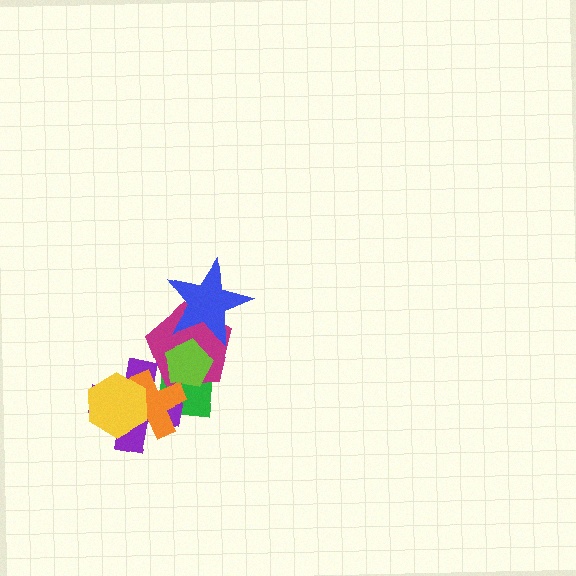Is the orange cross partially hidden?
Yes, it is partially covered by another shape.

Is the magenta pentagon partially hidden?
Yes, it is partially covered by another shape.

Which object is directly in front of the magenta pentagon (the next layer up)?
The purple cross is directly in front of the magenta pentagon.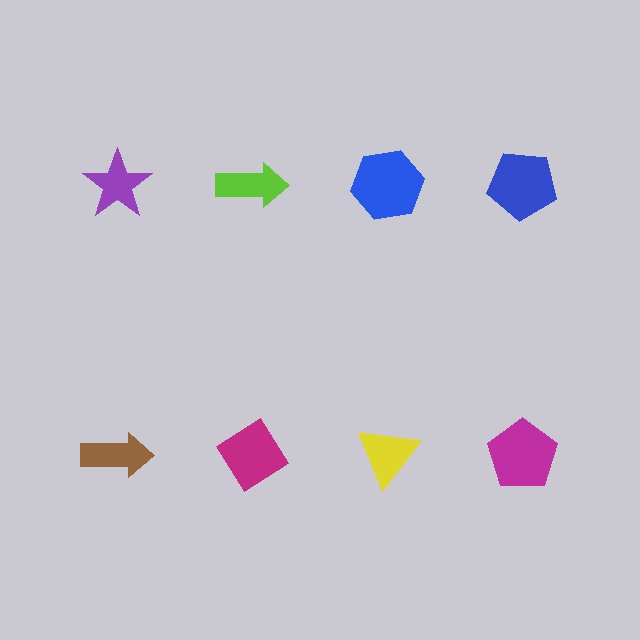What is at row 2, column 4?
A magenta pentagon.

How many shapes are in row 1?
4 shapes.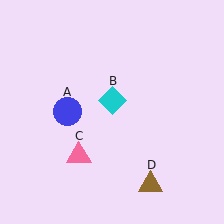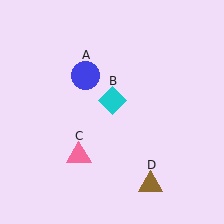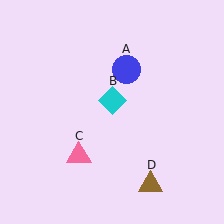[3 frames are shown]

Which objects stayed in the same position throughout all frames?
Cyan diamond (object B) and pink triangle (object C) and brown triangle (object D) remained stationary.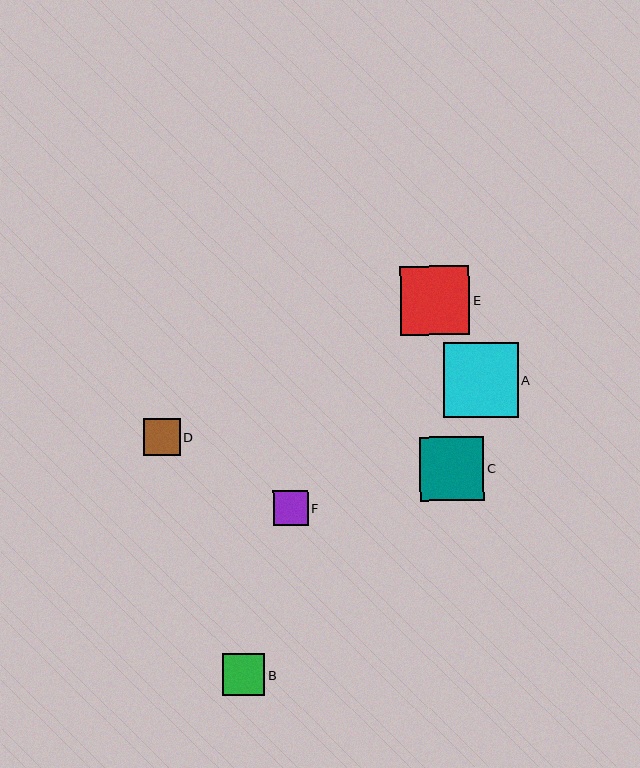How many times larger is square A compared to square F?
Square A is approximately 2.1 times the size of square F.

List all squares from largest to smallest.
From largest to smallest: A, E, C, B, D, F.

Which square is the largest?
Square A is the largest with a size of approximately 75 pixels.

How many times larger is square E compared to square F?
Square E is approximately 2.0 times the size of square F.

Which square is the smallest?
Square F is the smallest with a size of approximately 35 pixels.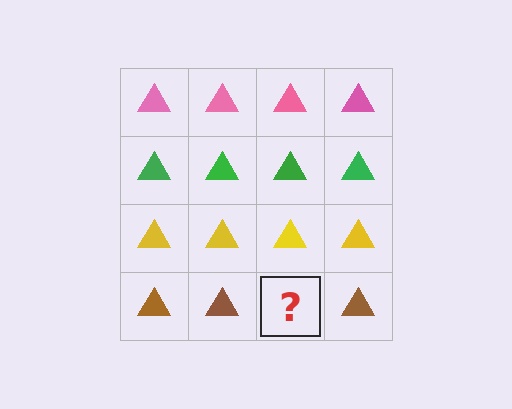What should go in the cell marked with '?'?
The missing cell should contain a brown triangle.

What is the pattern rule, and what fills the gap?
The rule is that each row has a consistent color. The gap should be filled with a brown triangle.